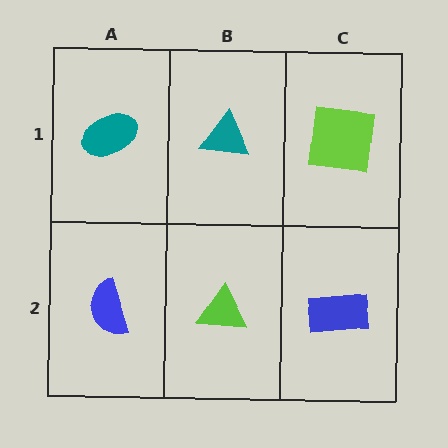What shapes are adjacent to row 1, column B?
A lime triangle (row 2, column B), a teal ellipse (row 1, column A), a lime square (row 1, column C).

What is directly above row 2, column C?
A lime square.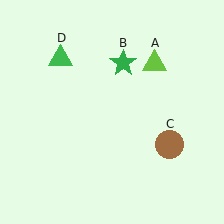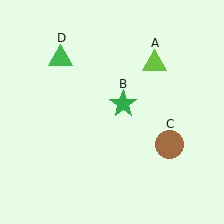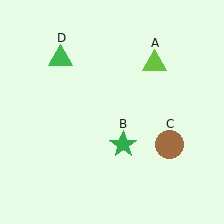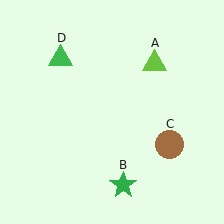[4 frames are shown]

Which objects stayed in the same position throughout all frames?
Lime triangle (object A) and brown circle (object C) and green triangle (object D) remained stationary.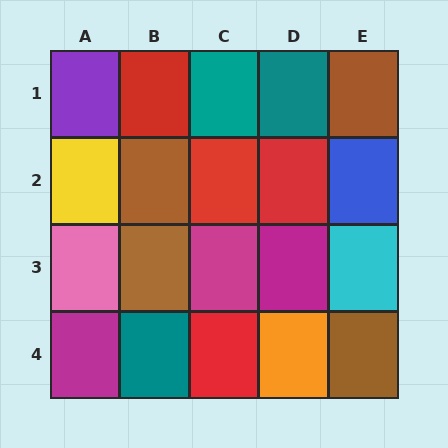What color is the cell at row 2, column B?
Brown.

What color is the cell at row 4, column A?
Magenta.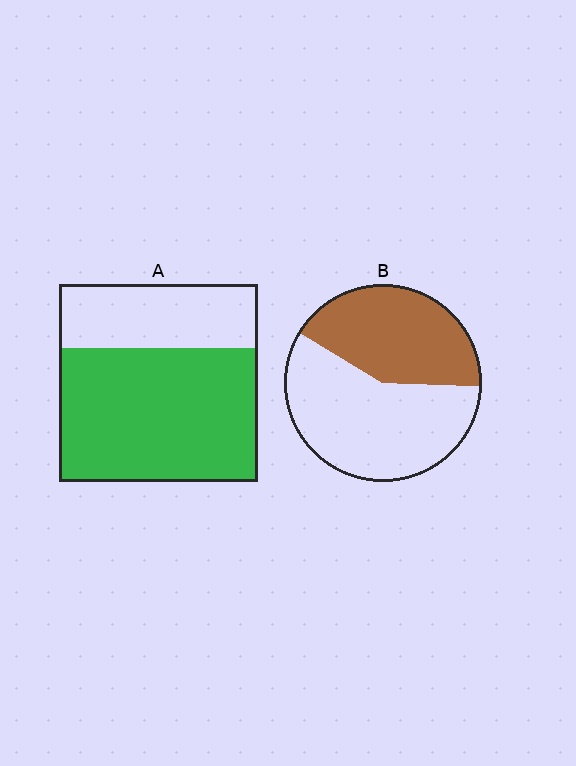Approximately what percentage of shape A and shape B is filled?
A is approximately 70% and B is approximately 40%.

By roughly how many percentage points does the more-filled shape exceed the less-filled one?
By roughly 25 percentage points (A over B).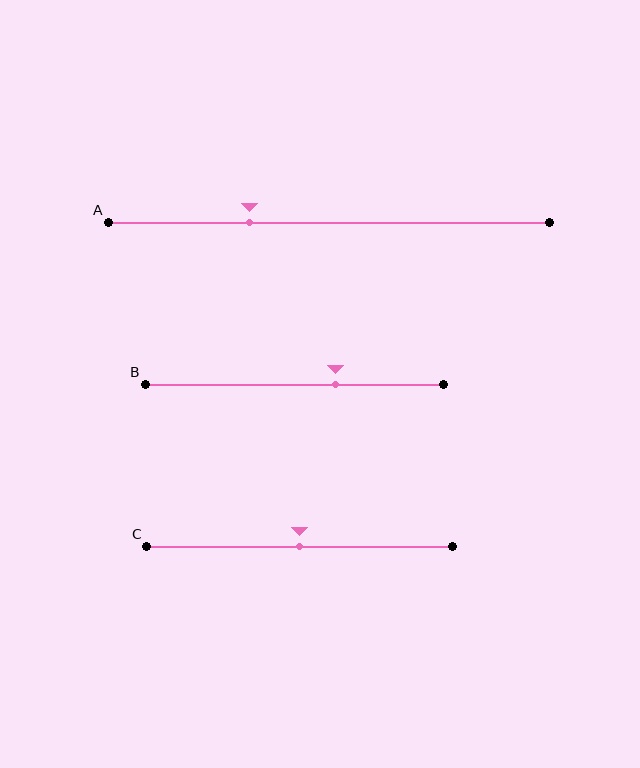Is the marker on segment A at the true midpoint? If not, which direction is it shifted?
No, the marker on segment A is shifted to the left by about 18% of the segment length.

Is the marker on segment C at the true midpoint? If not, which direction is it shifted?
Yes, the marker on segment C is at the true midpoint.